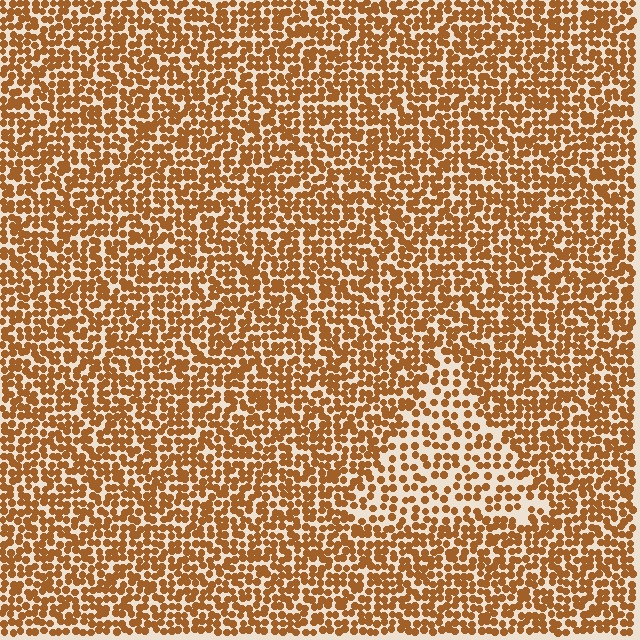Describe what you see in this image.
The image contains small brown elements arranged at two different densities. A triangle-shaped region is visible where the elements are less densely packed than the surrounding area.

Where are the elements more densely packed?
The elements are more densely packed outside the triangle boundary.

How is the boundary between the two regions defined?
The boundary is defined by a change in element density (approximately 1.7x ratio). All elements are the same color, size, and shape.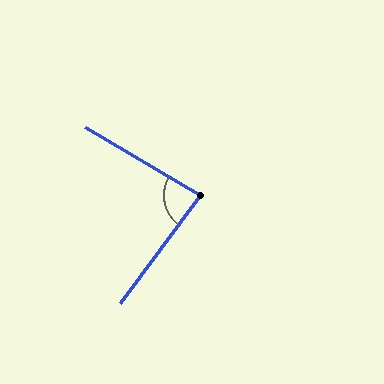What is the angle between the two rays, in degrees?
Approximately 84 degrees.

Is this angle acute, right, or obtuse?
It is acute.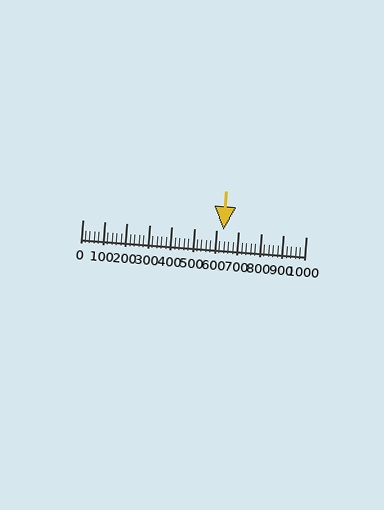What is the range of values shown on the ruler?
The ruler shows values from 0 to 1000.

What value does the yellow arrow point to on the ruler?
The yellow arrow points to approximately 632.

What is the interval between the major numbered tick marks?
The major tick marks are spaced 100 units apart.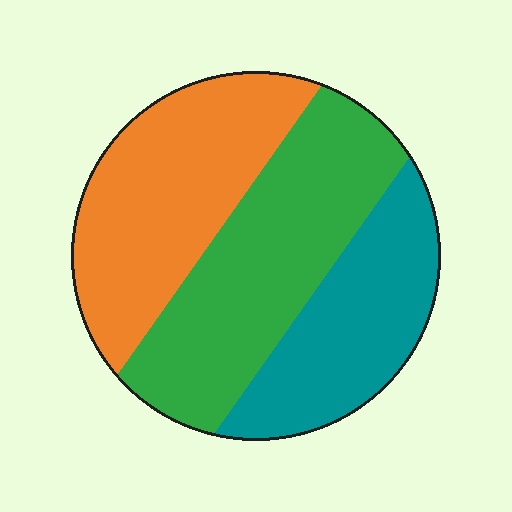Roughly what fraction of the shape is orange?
Orange covers about 35% of the shape.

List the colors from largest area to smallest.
From largest to smallest: green, orange, teal.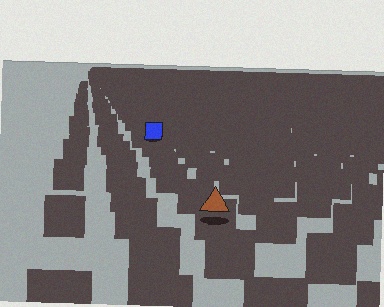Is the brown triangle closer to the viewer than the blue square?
Yes. The brown triangle is closer — you can tell from the texture gradient: the ground texture is coarser near it.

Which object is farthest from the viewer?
The blue square is farthest from the viewer. It appears smaller and the ground texture around it is denser.